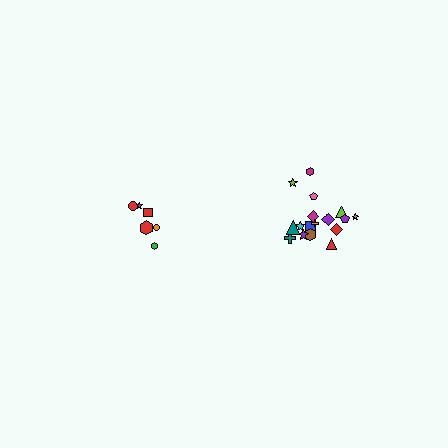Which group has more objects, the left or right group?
The right group.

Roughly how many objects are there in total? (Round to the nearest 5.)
Roughly 25 objects in total.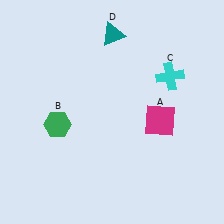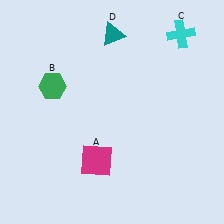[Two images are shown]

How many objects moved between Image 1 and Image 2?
3 objects moved between the two images.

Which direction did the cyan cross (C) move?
The cyan cross (C) moved up.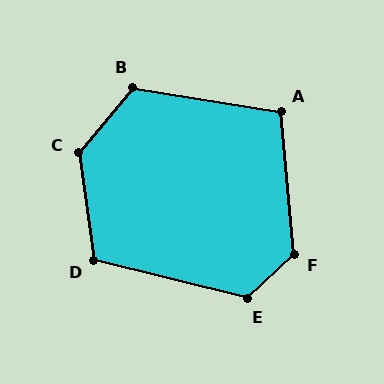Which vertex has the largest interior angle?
C, at approximately 133 degrees.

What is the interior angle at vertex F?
Approximately 128 degrees (obtuse).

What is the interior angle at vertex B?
Approximately 120 degrees (obtuse).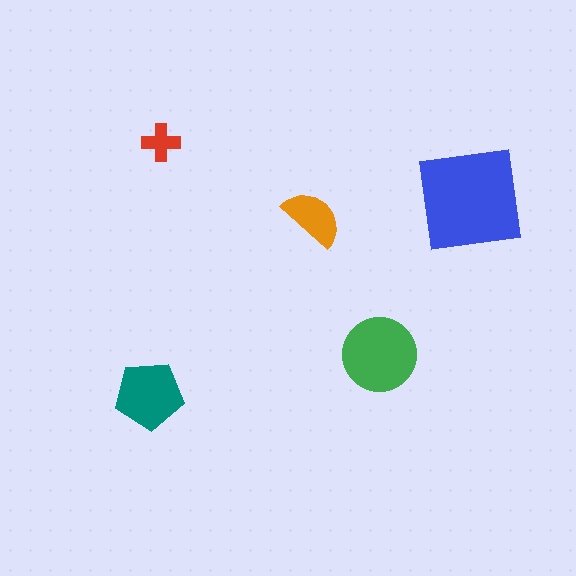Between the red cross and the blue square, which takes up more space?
The blue square.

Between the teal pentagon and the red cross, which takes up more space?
The teal pentagon.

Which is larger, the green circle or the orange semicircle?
The green circle.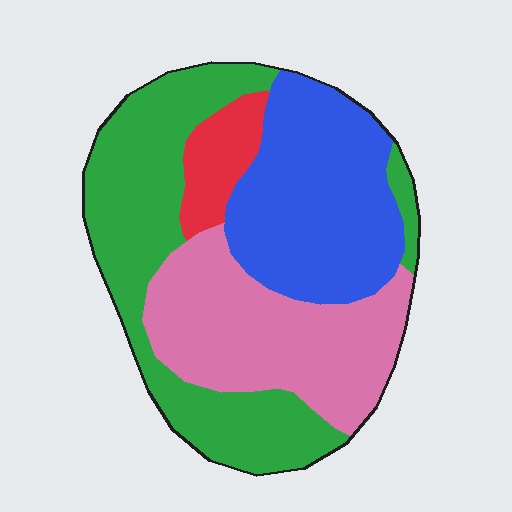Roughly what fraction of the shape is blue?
Blue covers around 30% of the shape.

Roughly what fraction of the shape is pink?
Pink takes up between a quarter and a half of the shape.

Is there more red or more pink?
Pink.